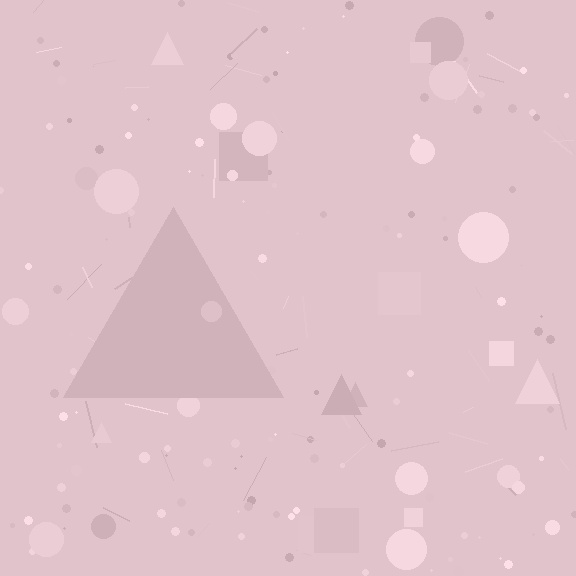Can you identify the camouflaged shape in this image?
The camouflaged shape is a triangle.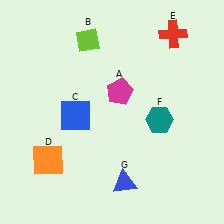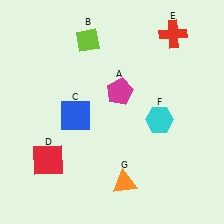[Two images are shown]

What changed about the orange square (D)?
In Image 1, D is orange. In Image 2, it changed to red.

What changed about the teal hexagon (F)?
In Image 1, F is teal. In Image 2, it changed to cyan.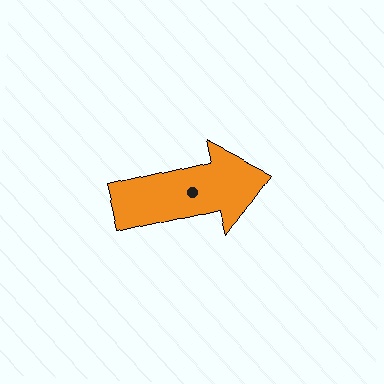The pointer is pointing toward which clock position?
Roughly 3 o'clock.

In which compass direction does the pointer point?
East.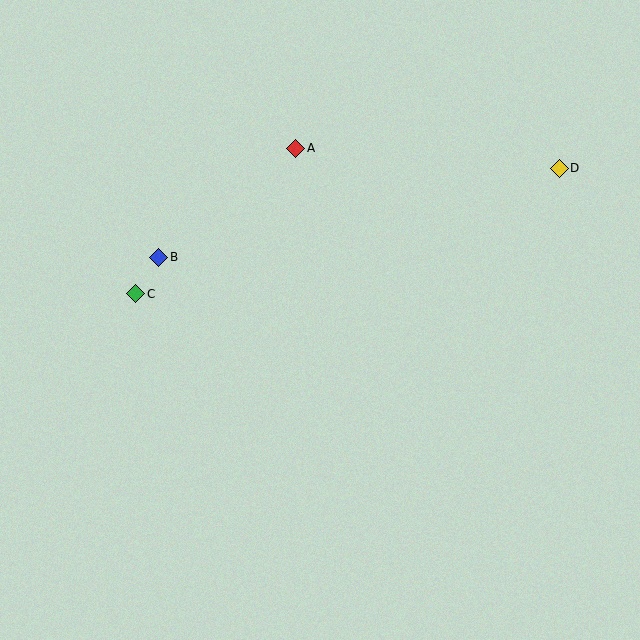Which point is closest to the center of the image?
Point B at (159, 257) is closest to the center.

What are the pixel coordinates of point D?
Point D is at (559, 168).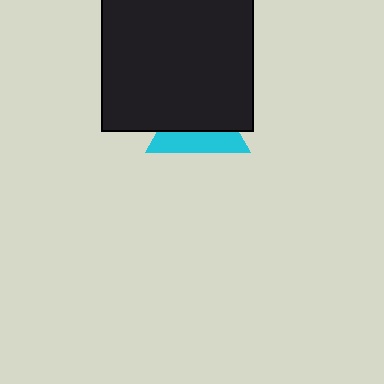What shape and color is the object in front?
The object in front is a black square.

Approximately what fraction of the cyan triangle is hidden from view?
Roughly 58% of the cyan triangle is hidden behind the black square.